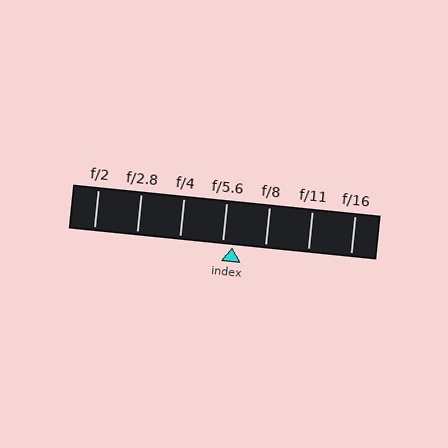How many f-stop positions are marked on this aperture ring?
There are 7 f-stop positions marked.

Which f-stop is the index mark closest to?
The index mark is closest to f/5.6.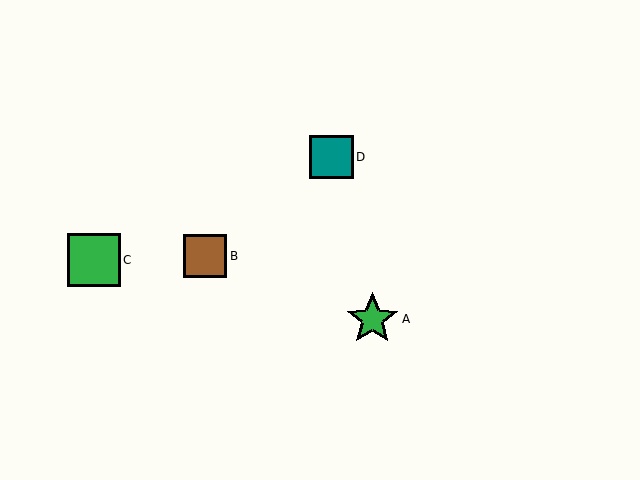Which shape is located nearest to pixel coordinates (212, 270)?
The brown square (labeled B) at (205, 256) is nearest to that location.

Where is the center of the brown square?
The center of the brown square is at (205, 256).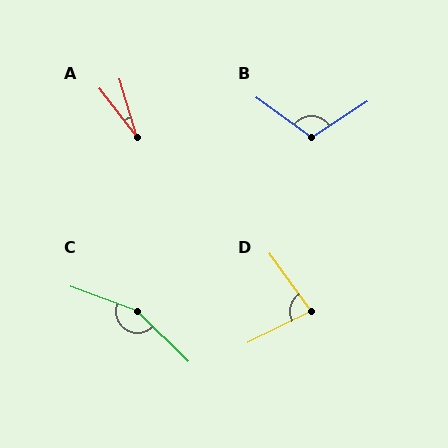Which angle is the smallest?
A, at approximately 21 degrees.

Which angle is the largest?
C, at approximately 156 degrees.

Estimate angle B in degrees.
Approximately 111 degrees.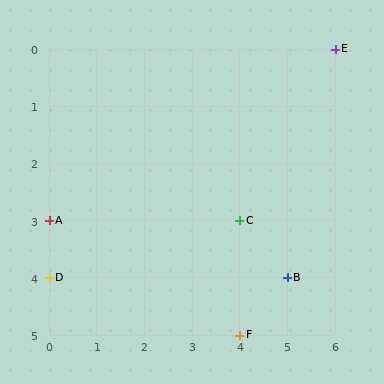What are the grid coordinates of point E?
Point E is at grid coordinates (6, 0).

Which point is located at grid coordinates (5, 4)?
Point B is at (5, 4).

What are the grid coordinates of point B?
Point B is at grid coordinates (5, 4).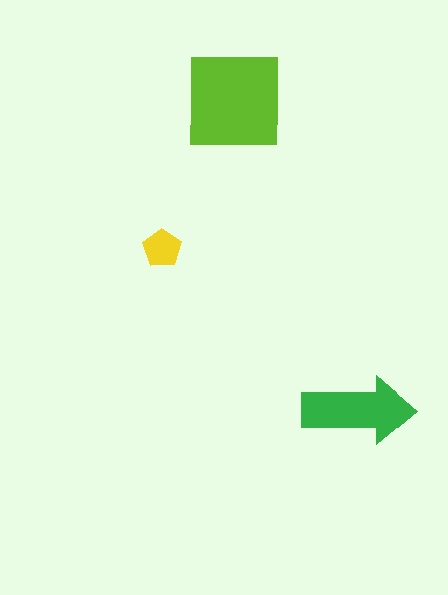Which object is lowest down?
The green arrow is bottommost.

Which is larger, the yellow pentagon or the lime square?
The lime square.